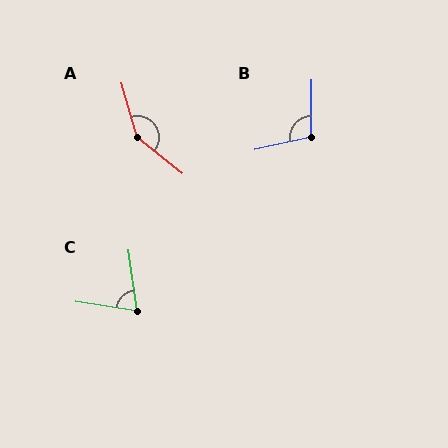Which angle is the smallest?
C, at approximately 74 degrees.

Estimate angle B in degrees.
Approximately 103 degrees.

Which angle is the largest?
A, at approximately 144 degrees.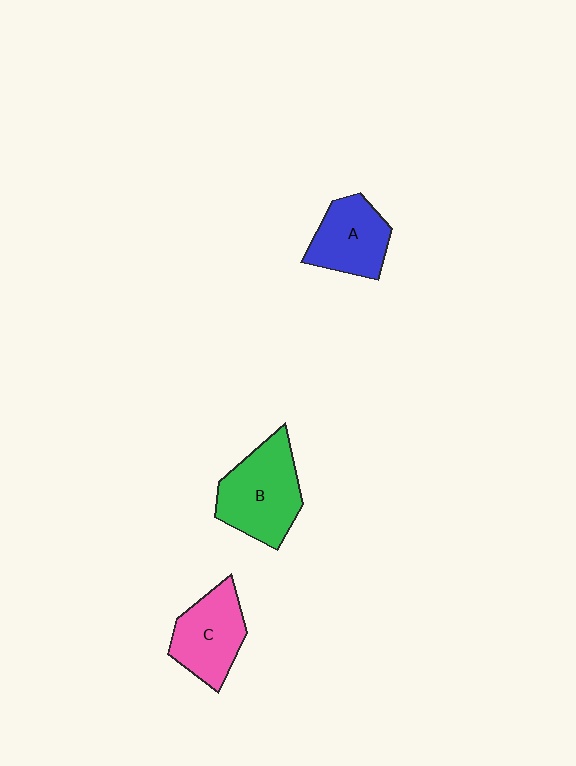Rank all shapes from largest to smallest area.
From largest to smallest: B (green), C (pink), A (blue).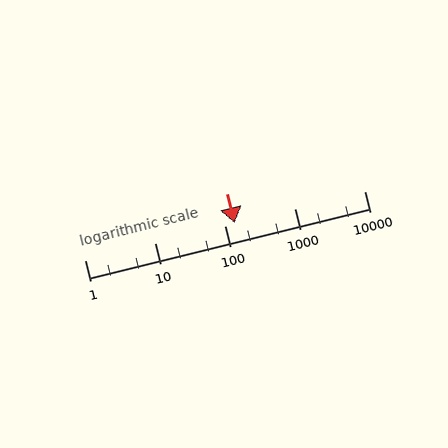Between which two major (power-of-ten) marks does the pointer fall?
The pointer is between 100 and 1000.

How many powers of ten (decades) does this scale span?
The scale spans 4 decades, from 1 to 10000.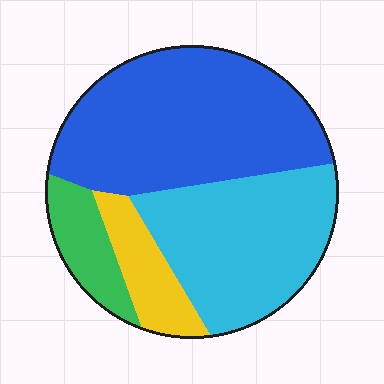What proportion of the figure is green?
Green covers roughly 10% of the figure.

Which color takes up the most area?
Blue, at roughly 45%.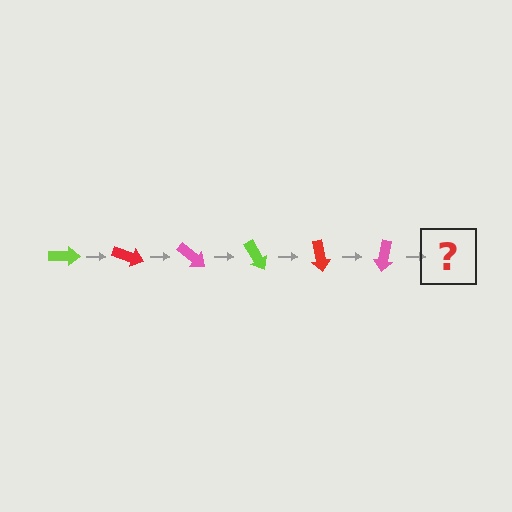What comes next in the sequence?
The next element should be a lime arrow, rotated 120 degrees from the start.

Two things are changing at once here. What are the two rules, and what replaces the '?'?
The two rules are that it rotates 20 degrees each step and the color cycles through lime, red, and pink. The '?' should be a lime arrow, rotated 120 degrees from the start.